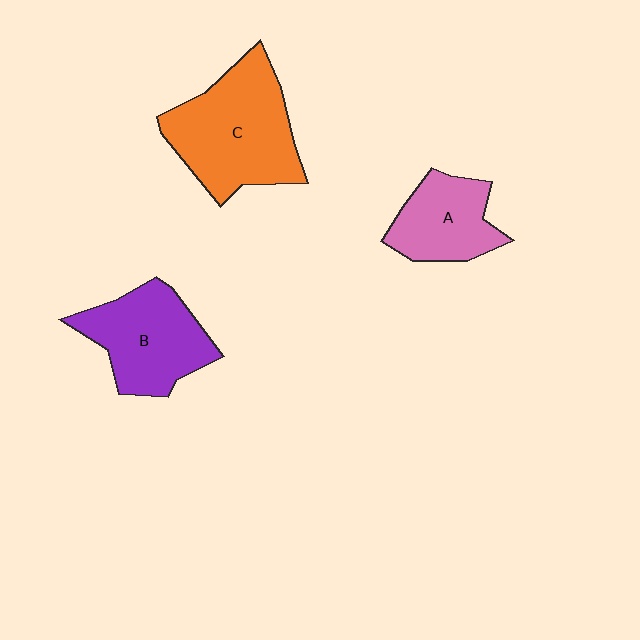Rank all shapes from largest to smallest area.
From largest to smallest: C (orange), B (purple), A (pink).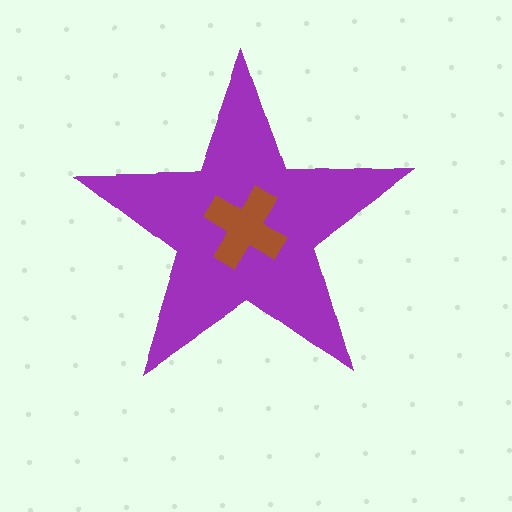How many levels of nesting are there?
2.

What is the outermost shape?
The purple star.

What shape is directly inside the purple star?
The brown cross.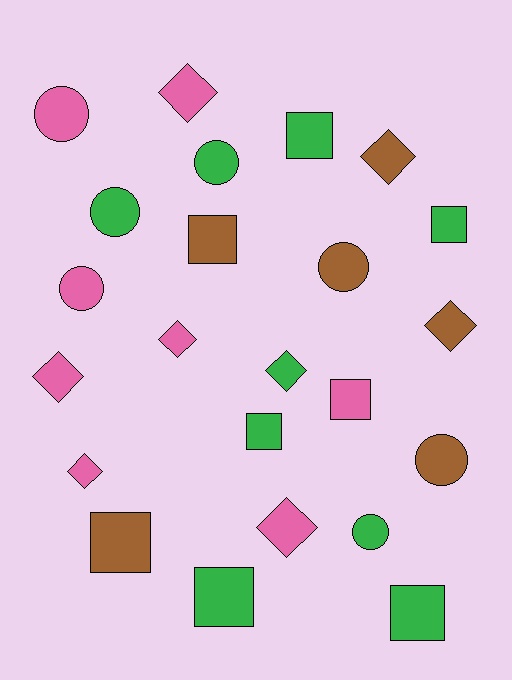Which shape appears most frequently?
Diamond, with 8 objects.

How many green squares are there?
There are 5 green squares.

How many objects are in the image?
There are 23 objects.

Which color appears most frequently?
Green, with 9 objects.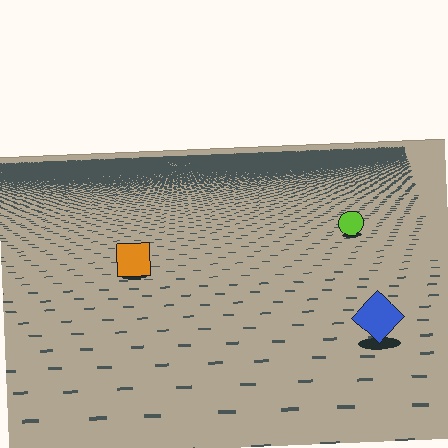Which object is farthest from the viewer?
The lime circle is farthest from the viewer. It appears smaller and the ground texture around it is denser.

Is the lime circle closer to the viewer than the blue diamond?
No. The blue diamond is closer — you can tell from the texture gradient: the ground texture is coarser near it.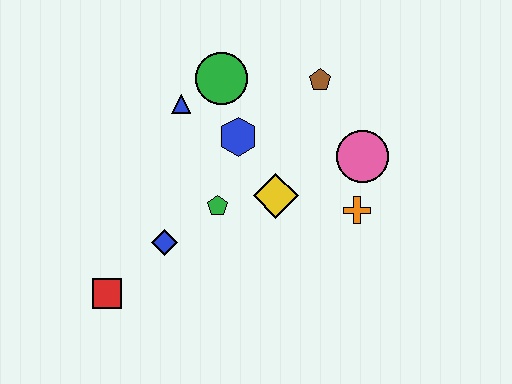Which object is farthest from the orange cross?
The red square is farthest from the orange cross.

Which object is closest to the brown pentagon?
The pink circle is closest to the brown pentagon.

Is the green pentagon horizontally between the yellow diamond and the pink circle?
No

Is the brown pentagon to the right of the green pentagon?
Yes